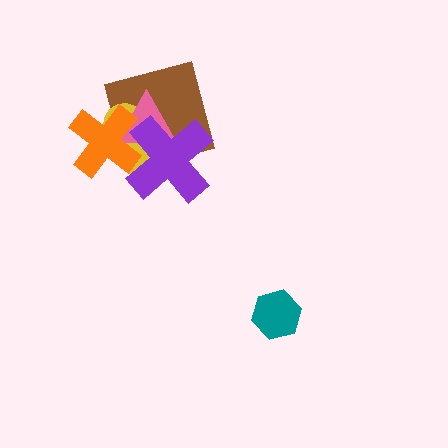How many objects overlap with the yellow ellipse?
4 objects overlap with the yellow ellipse.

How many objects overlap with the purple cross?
4 objects overlap with the purple cross.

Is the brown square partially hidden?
Yes, it is partially covered by another shape.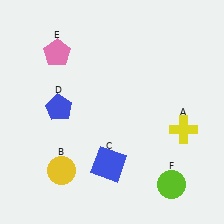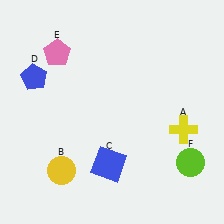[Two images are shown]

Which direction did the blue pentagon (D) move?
The blue pentagon (D) moved up.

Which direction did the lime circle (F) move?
The lime circle (F) moved up.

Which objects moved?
The objects that moved are: the blue pentagon (D), the lime circle (F).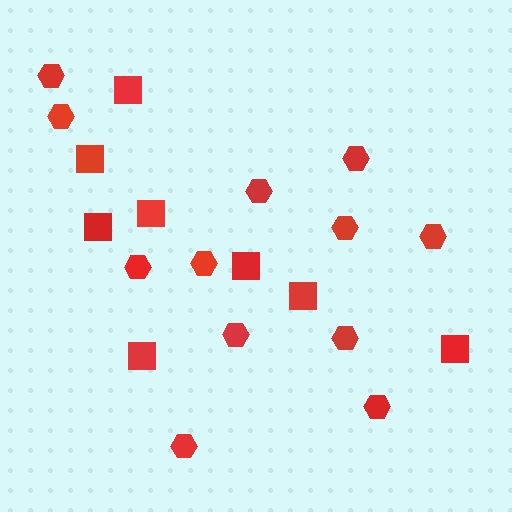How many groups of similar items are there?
There are 2 groups: one group of squares (8) and one group of hexagons (12).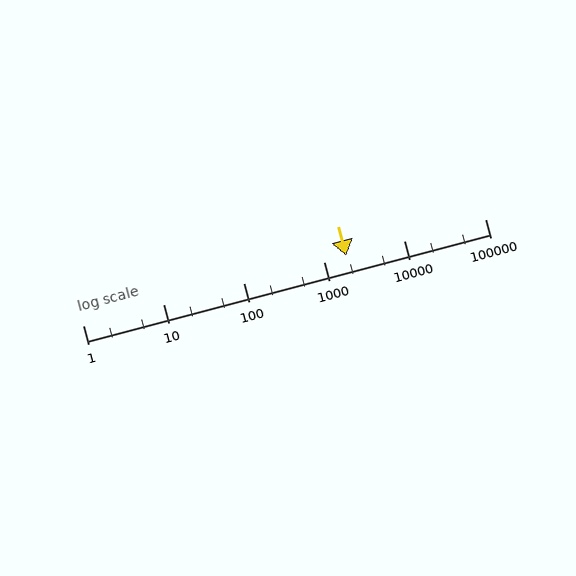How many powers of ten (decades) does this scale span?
The scale spans 5 decades, from 1 to 100000.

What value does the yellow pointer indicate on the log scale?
The pointer indicates approximately 1900.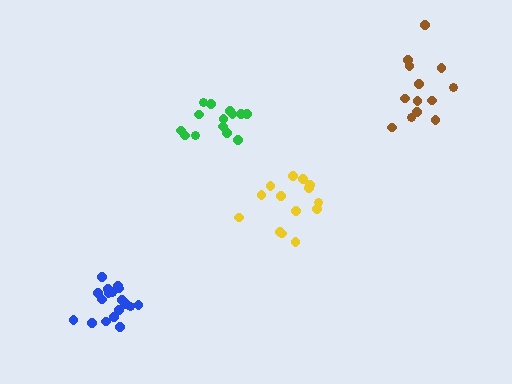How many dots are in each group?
Group 1: 14 dots, Group 2: 18 dots, Group 3: 13 dots, Group 4: 14 dots (59 total).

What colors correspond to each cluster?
The clusters are colored: yellow, blue, brown, green.